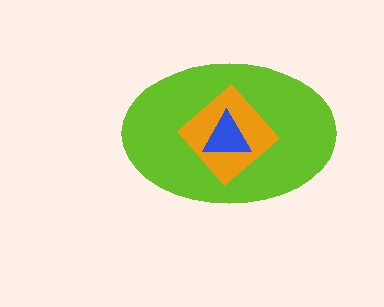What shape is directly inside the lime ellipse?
The orange diamond.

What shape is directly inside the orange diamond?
The blue triangle.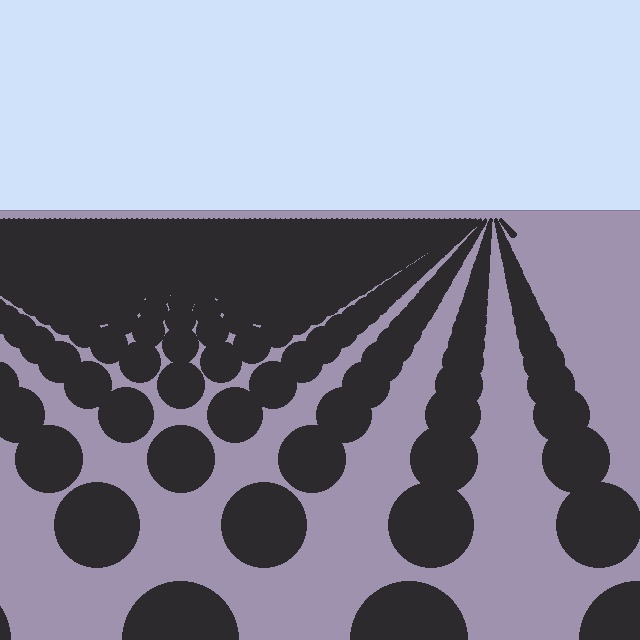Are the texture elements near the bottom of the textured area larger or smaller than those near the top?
Larger. Near the bottom, elements are closer to the viewer and appear at a bigger on-screen size.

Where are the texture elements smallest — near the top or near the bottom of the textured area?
Near the top.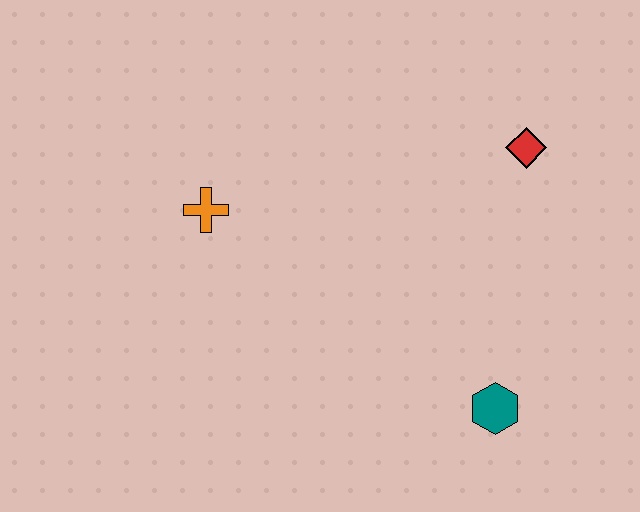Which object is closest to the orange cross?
The red diamond is closest to the orange cross.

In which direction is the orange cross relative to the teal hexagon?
The orange cross is to the left of the teal hexagon.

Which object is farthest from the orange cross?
The teal hexagon is farthest from the orange cross.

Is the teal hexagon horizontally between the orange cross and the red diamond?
Yes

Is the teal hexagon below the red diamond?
Yes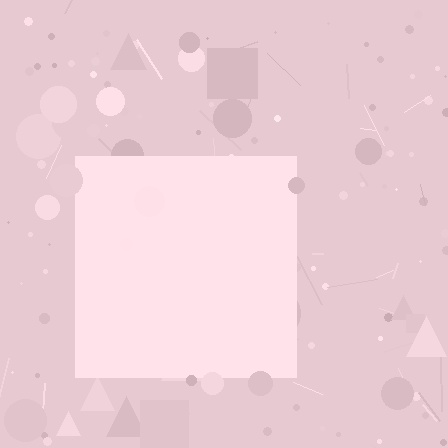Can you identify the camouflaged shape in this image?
The camouflaged shape is a square.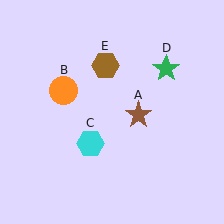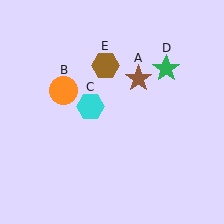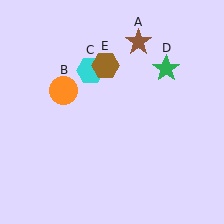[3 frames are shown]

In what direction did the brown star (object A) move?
The brown star (object A) moved up.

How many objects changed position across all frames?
2 objects changed position: brown star (object A), cyan hexagon (object C).